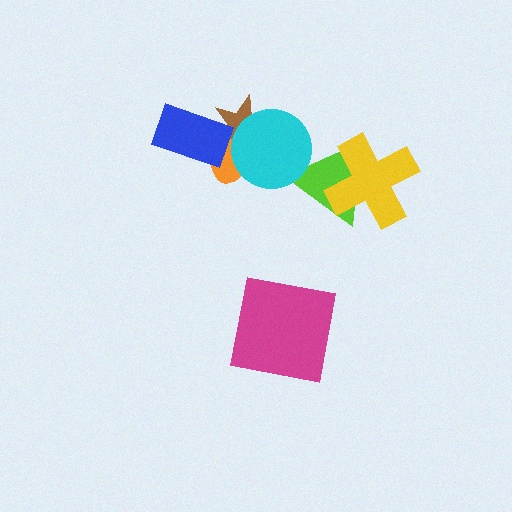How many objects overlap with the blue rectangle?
2 objects overlap with the blue rectangle.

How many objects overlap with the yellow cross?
1 object overlaps with the yellow cross.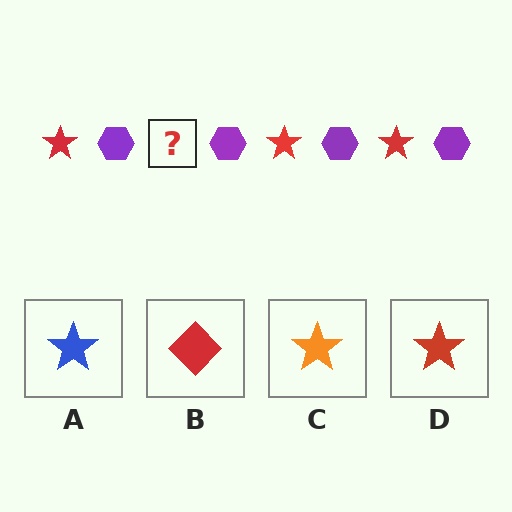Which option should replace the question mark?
Option D.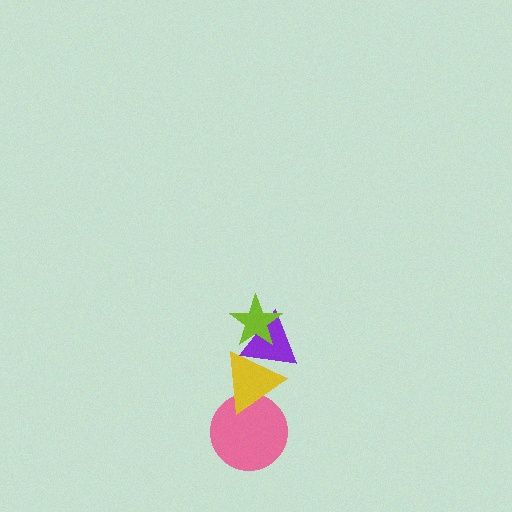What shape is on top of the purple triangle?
The lime star is on top of the purple triangle.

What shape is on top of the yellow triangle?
The purple triangle is on top of the yellow triangle.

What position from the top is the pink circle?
The pink circle is 4th from the top.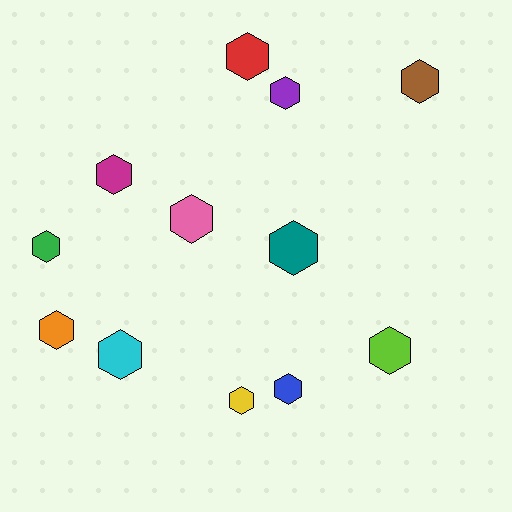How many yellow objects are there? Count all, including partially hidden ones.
There is 1 yellow object.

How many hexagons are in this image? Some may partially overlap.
There are 12 hexagons.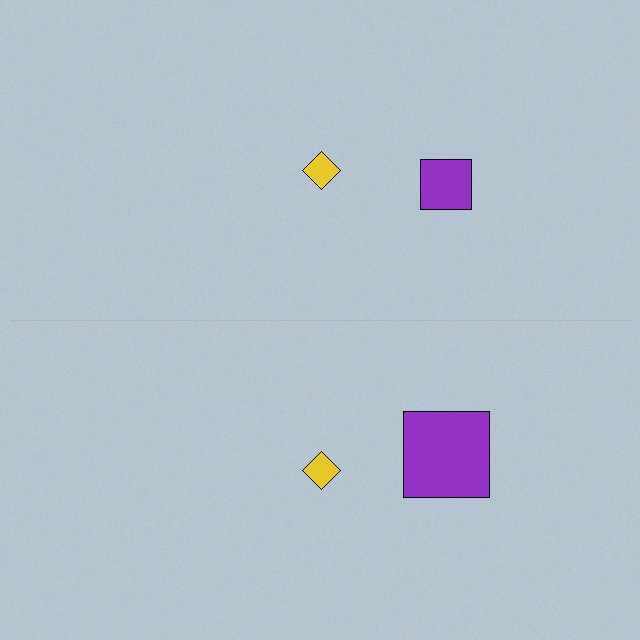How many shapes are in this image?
There are 4 shapes in this image.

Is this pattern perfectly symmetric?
No, the pattern is not perfectly symmetric. The purple square on the bottom side has a different size than its mirror counterpart.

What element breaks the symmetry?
The purple square on the bottom side has a different size than its mirror counterpart.